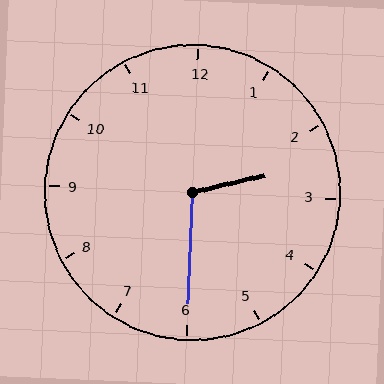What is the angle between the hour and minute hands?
Approximately 105 degrees.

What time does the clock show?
2:30.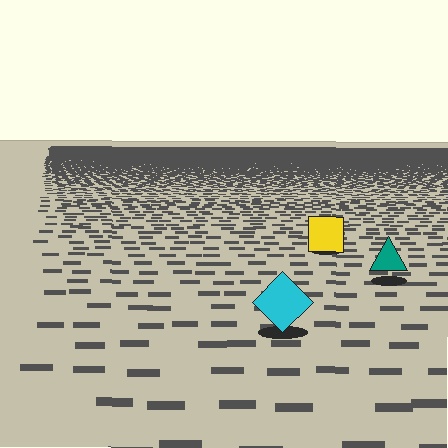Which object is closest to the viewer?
The cyan diamond is closest. The texture marks near it are larger and more spread out.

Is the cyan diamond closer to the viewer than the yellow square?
Yes. The cyan diamond is closer — you can tell from the texture gradient: the ground texture is coarser near it.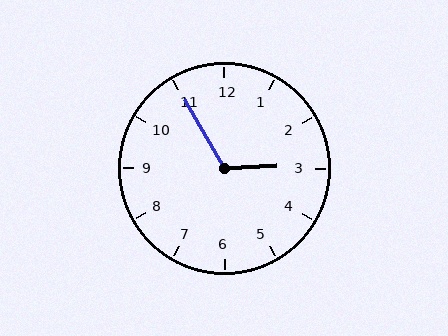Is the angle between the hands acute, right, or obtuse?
It is obtuse.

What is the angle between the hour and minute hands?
Approximately 118 degrees.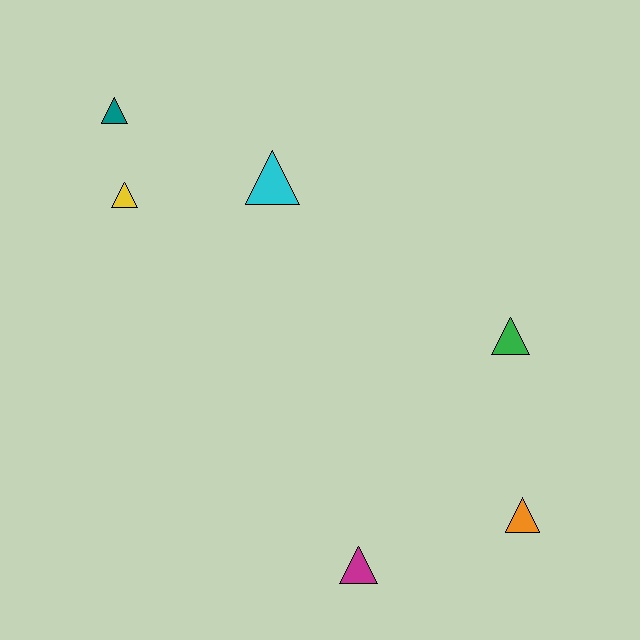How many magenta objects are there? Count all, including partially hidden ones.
There is 1 magenta object.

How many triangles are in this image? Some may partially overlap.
There are 6 triangles.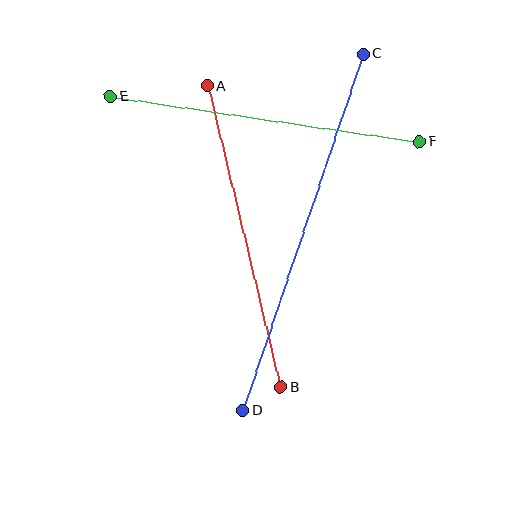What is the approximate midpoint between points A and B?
The midpoint is at approximately (244, 236) pixels.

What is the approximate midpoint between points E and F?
The midpoint is at approximately (265, 119) pixels.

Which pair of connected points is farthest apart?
Points C and D are farthest apart.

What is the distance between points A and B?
The distance is approximately 310 pixels.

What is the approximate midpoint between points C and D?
The midpoint is at approximately (303, 232) pixels.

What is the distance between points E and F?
The distance is approximately 312 pixels.